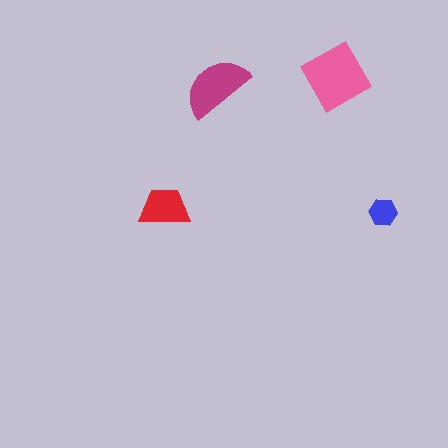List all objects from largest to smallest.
The pink diamond, the magenta semicircle, the red trapezoid, the blue hexagon.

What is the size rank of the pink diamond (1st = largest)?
1st.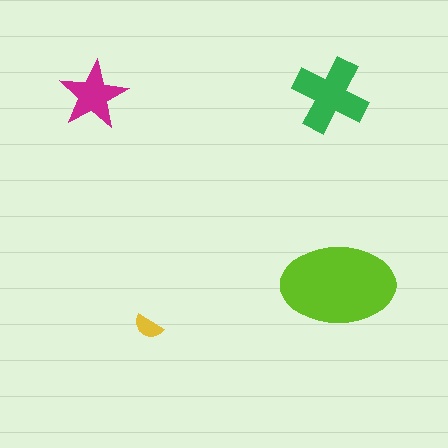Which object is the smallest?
The yellow semicircle.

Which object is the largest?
The lime ellipse.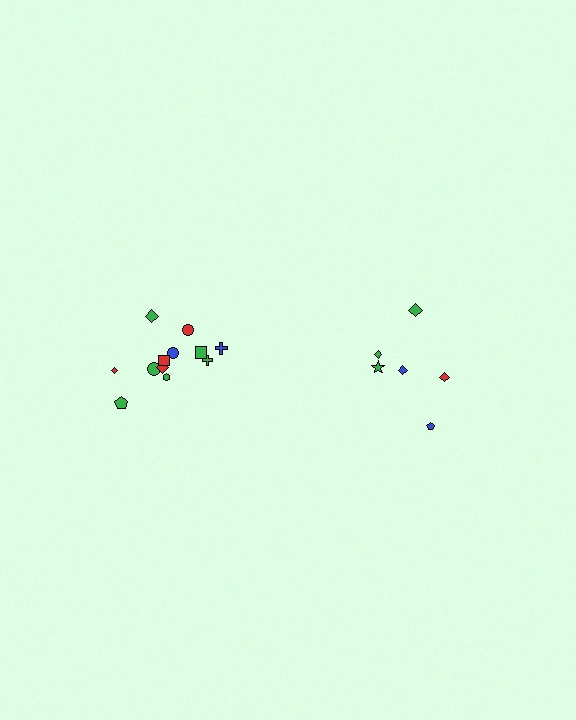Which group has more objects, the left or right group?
The left group.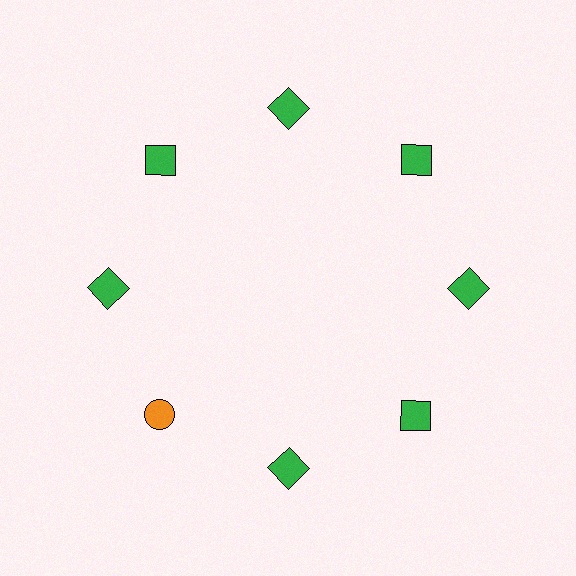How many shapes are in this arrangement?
There are 8 shapes arranged in a ring pattern.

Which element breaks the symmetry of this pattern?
The orange circle at roughly the 8 o'clock position breaks the symmetry. All other shapes are green squares.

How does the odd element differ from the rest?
It differs in both color (orange instead of green) and shape (circle instead of square).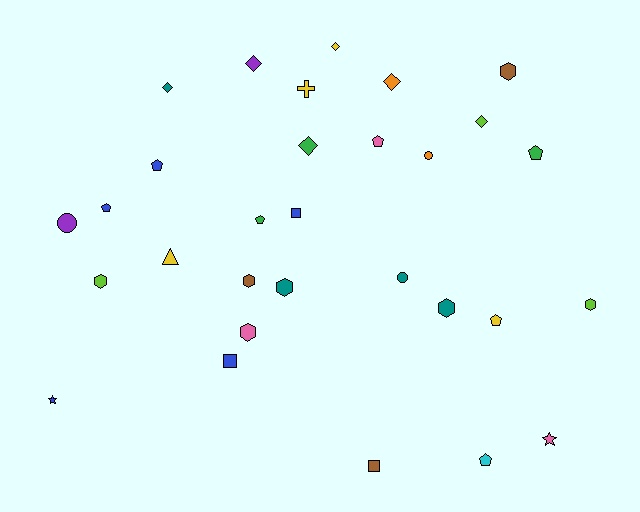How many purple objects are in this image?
There are 2 purple objects.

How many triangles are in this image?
There is 1 triangle.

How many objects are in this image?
There are 30 objects.